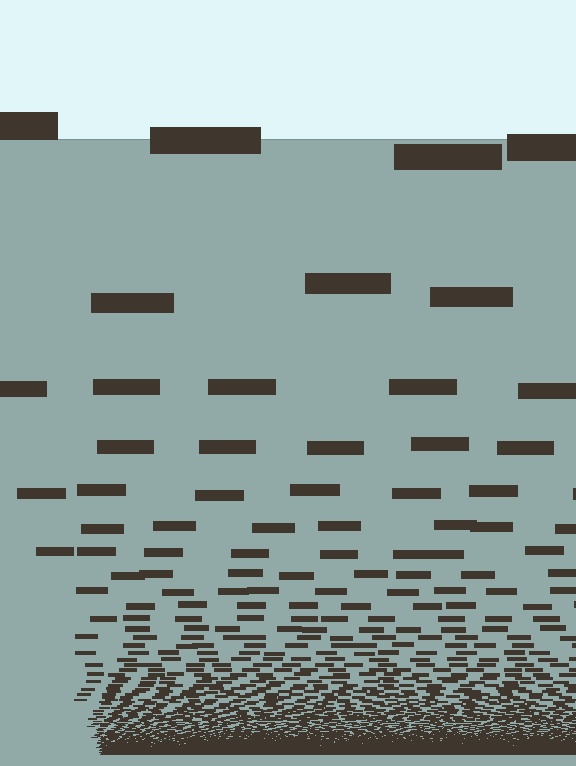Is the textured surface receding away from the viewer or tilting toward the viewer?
The surface appears to tilt toward the viewer. Texture elements get larger and sparser toward the top.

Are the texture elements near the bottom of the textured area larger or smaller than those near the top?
Smaller. The gradient is inverted — elements near the bottom are smaller and denser.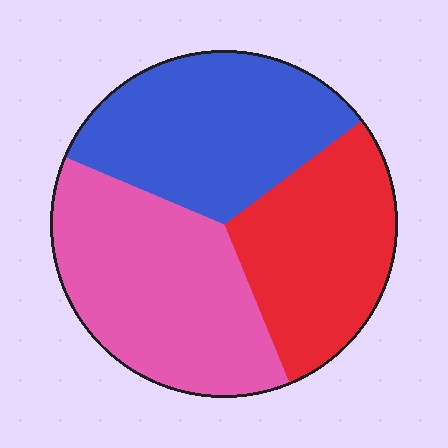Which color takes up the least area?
Red, at roughly 30%.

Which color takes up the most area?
Pink, at roughly 40%.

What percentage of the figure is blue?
Blue takes up about one third (1/3) of the figure.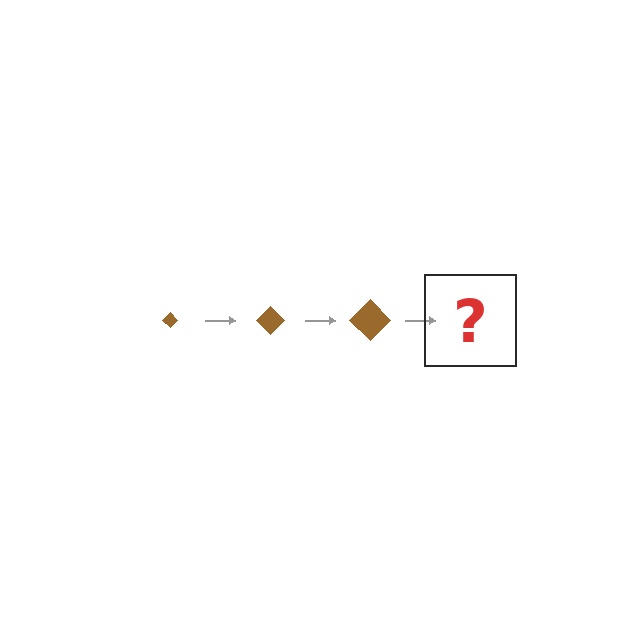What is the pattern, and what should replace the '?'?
The pattern is that the diamond gets progressively larger each step. The '?' should be a brown diamond, larger than the previous one.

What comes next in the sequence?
The next element should be a brown diamond, larger than the previous one.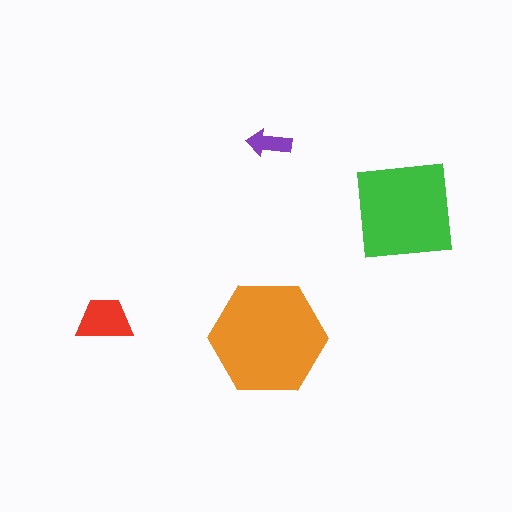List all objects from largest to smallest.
The orange hexagon, the green square, the red trapezoid, the purple arrow.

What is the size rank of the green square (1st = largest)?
2nd.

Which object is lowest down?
The orange hexagon is bottommost.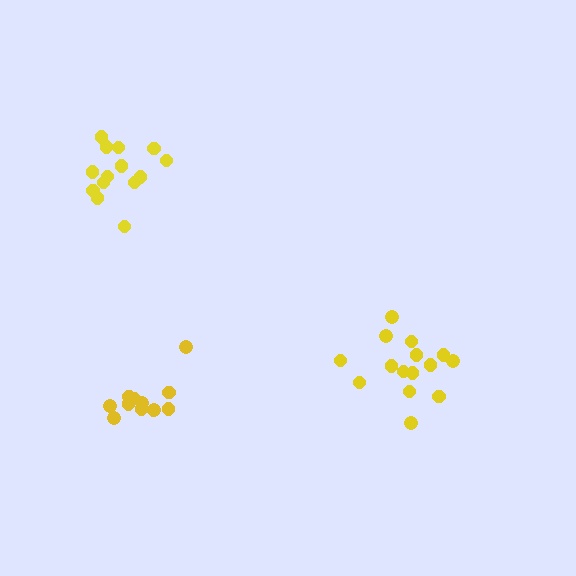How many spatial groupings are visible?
There are 3 spatial groupings.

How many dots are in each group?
Group 1: 12 dots, Group 2: 15 dots, Group 3: 14 dots (41 total).